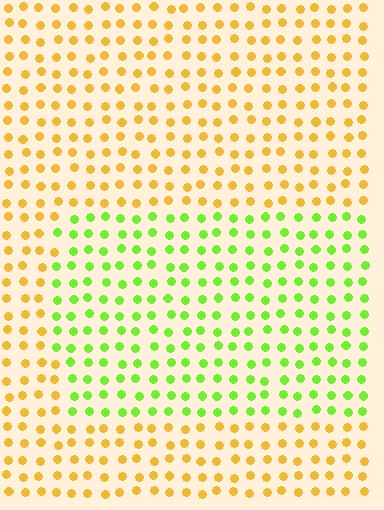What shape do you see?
I see a rectangle.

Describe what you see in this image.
The image is filled with small yellow elements in a uniform arrangement. A rectangle-shaped region is visible where the elements are tinted to a slightly different hue, forming a subtle color boundary.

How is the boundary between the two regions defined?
The boundary is defined purely by a slight shift in hue (about 58 degrees). Spacing, size, and orientation are identical on both sides.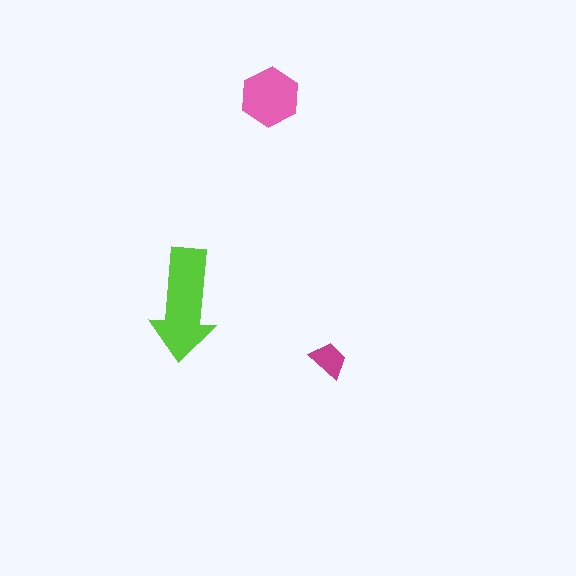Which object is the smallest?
The magenta trapezoid.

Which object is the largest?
The lime arrow.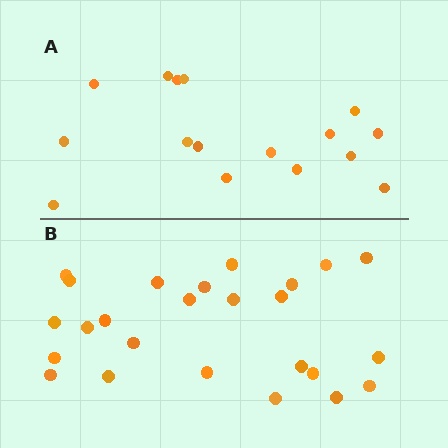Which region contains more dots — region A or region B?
Region B (the bottom region) has more dots.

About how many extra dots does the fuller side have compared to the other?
Region B has roughly 8 or so more dots than region A.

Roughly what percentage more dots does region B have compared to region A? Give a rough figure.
About 55% more.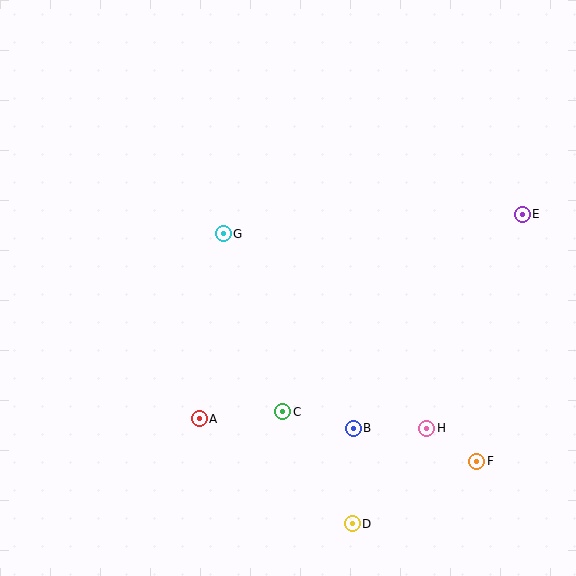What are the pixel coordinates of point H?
Point H is at (427, 428).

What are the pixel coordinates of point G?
Point G is at (223, 234).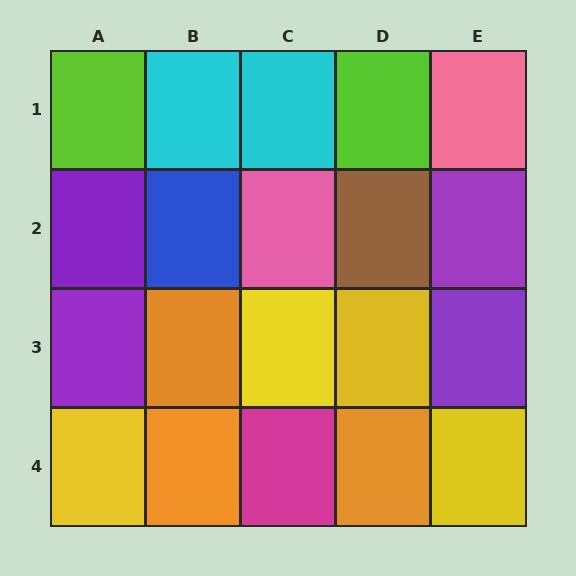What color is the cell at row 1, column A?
Lime.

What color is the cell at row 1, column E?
Pink.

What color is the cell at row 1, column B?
Cyan.